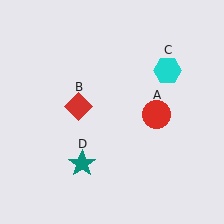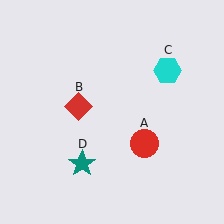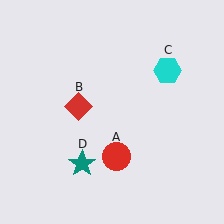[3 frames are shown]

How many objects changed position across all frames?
1 object changed position: red circle (object A).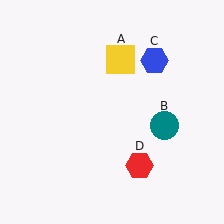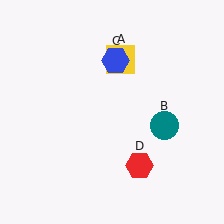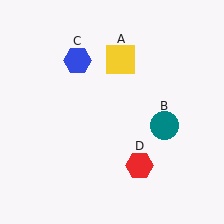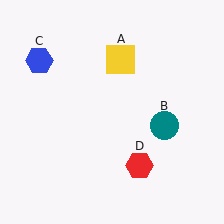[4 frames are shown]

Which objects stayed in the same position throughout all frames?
Yellow square (object A) and teal circle (object B) and red hexagon (object D) remained stationary.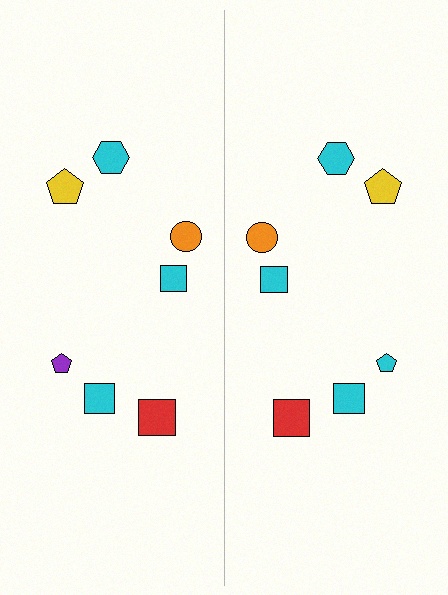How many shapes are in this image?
There are 14 shapes in this image.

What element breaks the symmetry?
The cyan pentagon on the right side breaks the symmetry — its mirror counterpart is purple.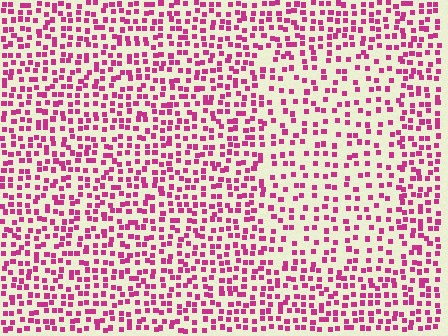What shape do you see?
I see a rectangle.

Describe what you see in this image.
The image contains small magenta elements arranged at two different densities. A rectangle-shaped region is visible where the elements are less densely packed than the surrounding area.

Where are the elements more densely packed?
The elements are more densely packed outside the rectangle boundary.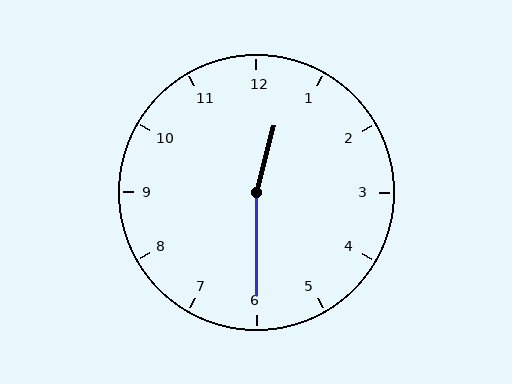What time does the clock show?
12:30.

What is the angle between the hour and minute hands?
Approximately 165 degrees.